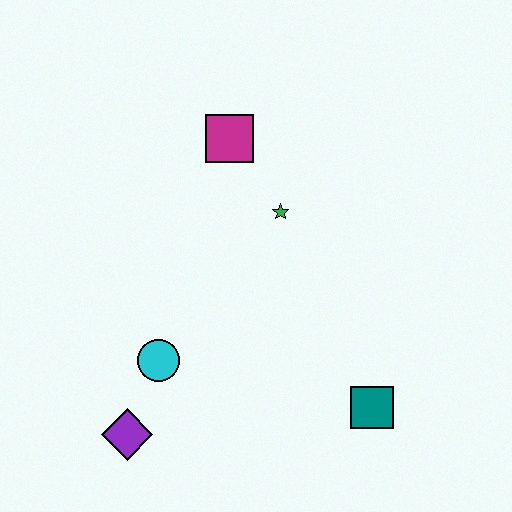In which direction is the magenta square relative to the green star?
The magenta square is above the green star.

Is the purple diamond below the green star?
Yes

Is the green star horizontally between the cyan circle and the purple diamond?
No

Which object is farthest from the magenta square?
The purple diamond is farthest from the magenta square.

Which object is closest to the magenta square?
The green star is closest to the magenta square.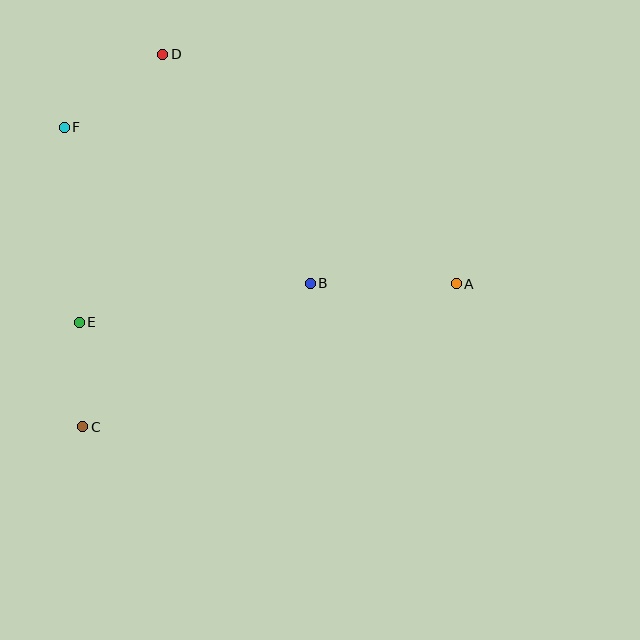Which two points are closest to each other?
Points C and E are closest to each other.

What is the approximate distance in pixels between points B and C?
The distance between B and C is approximately 269 pixels.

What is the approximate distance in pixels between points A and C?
The distance between A and C is approximately 400 pixels.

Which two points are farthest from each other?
Points A and F are farthest from each other.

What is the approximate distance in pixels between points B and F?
The distance between B and F is approximately 291 pixels.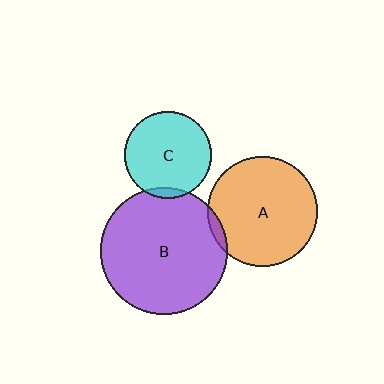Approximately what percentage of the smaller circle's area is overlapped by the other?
Approximately 5%.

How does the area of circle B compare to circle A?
Approximately 1.3 times.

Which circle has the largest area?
Circle B (purple).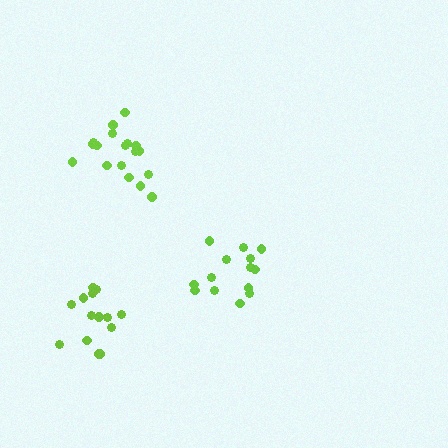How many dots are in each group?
Group 1: 18 dots, Group 2: 14 dots, Group 3: 14 dots (46 total).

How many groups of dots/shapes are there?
There are 3 groups.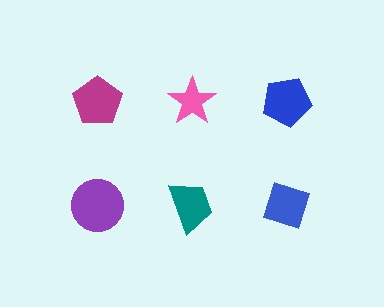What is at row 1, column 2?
A pink star.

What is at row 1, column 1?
A magenta pentagon.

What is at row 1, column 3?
A blue pentagon.